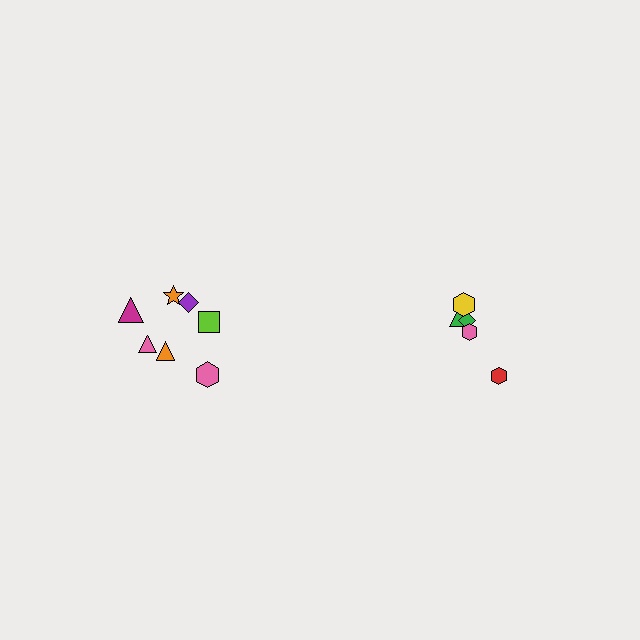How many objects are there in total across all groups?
There are 12 objects.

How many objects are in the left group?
There are 7 objects.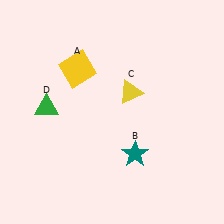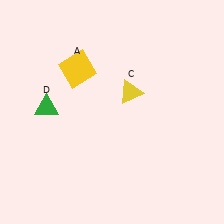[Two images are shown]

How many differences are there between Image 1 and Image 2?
There is 1 difference between the two images.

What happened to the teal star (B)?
The teal star (B) was removed in Image 2. It was in the bottom-right area of Image 1.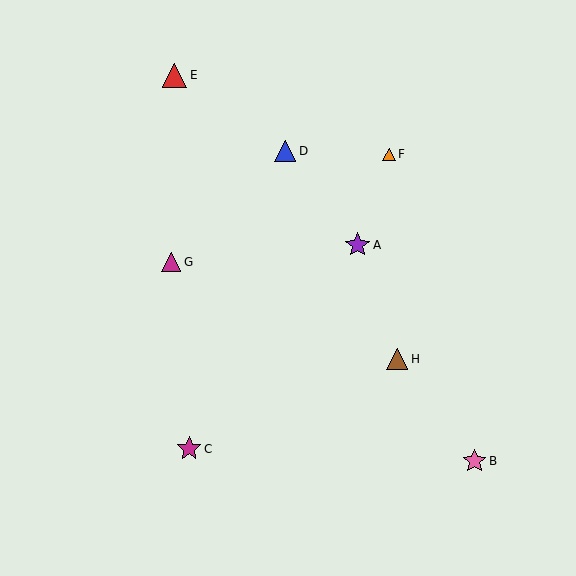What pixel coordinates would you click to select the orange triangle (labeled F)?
Click at (389, 154) to select the orange triangle F.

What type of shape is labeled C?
Shape C is a magenta star.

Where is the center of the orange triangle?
The center of the orange triangle is at (389, 154).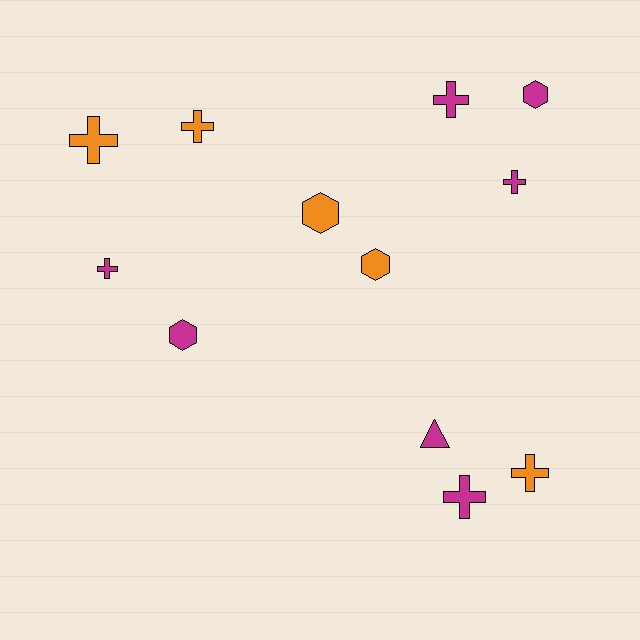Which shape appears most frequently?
Cross, with 7 objects.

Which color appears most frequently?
Magenta, with 7 objects.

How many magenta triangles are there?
There is 1 magenta triangle.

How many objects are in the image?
There are 12 objects.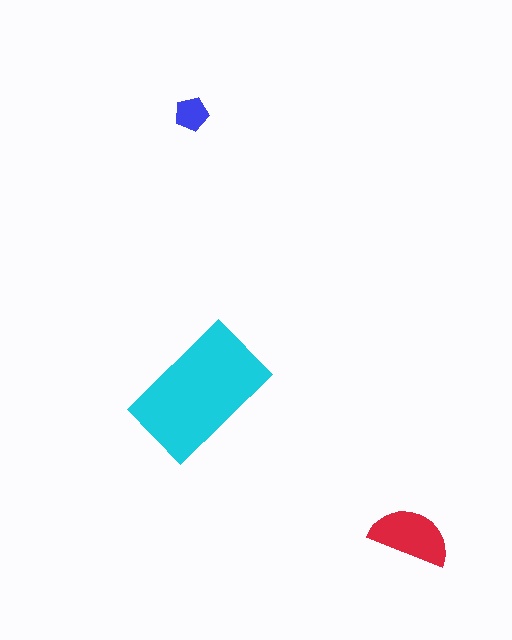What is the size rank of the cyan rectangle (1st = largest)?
1st.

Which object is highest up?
The blue pentagon is topmost.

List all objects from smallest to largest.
The blue pentagon, the red semicircle, the cyan rectangle.